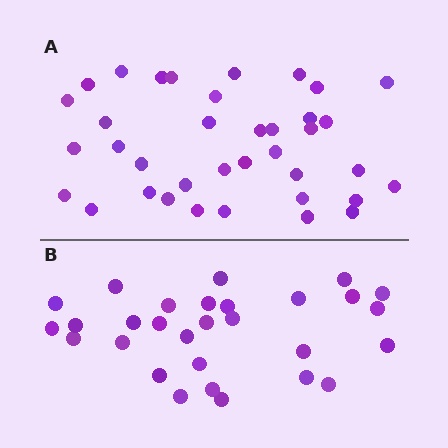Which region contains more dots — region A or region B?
Region A (the top region) has more dots.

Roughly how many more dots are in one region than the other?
Region A has roughly 8 or so more dots than region B.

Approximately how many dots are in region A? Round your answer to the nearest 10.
About 40 dots. (The exact count is 37, which rounds to 40.)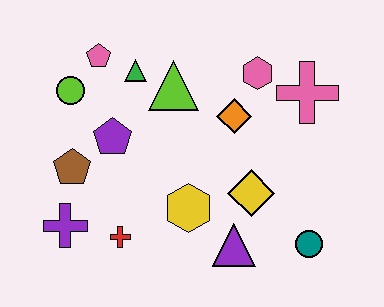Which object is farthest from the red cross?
The pink cross is farthest from the red cross.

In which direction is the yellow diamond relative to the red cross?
The yellow diamond is to the right of the red cross.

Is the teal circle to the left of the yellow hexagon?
No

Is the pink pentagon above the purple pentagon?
Yes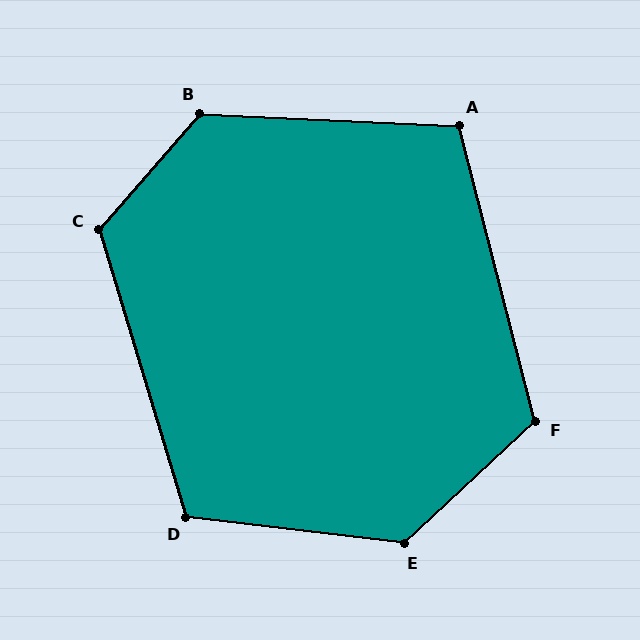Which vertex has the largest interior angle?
E, at approximately 130 degrees.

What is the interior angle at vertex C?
Approximately 122 degrees (obtuse).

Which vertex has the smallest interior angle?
A, at approximately 107 degrees.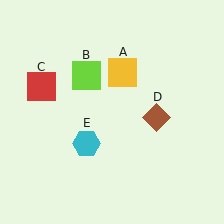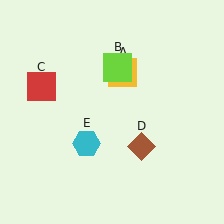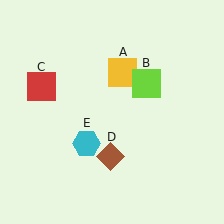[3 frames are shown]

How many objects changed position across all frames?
2 objects changed position: lime square (object B), brown diamond (object D).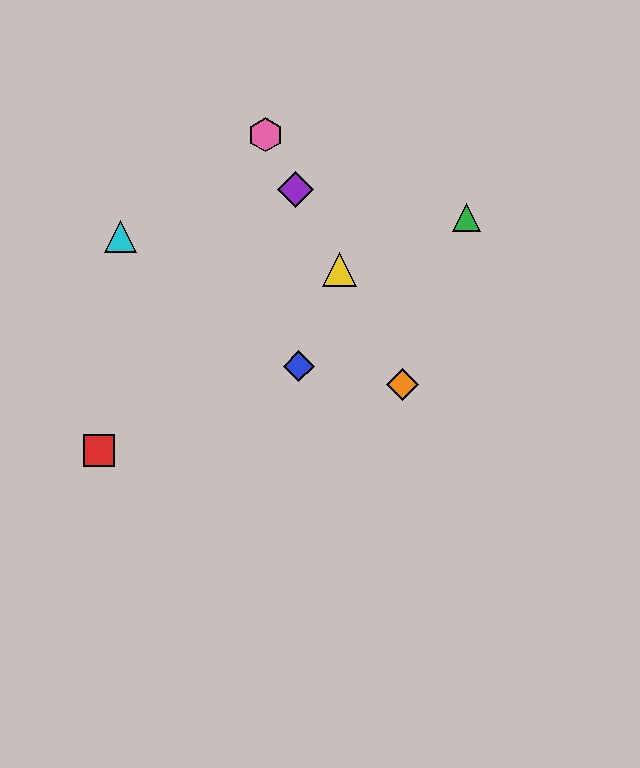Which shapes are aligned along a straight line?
The yellow triangle, the purple diamond, the orange diamond, the pink hexagon are aligned along a straight line.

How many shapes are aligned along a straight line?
4 shapes (the yellow triangle, the purple diamond, the orange diamond, the pink hexagon) are aligned along a straight line.